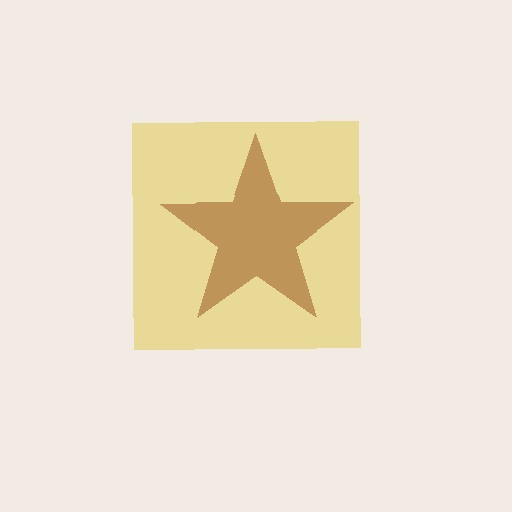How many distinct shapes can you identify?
There are 2 distinct shapes: a yellow square, a brown star.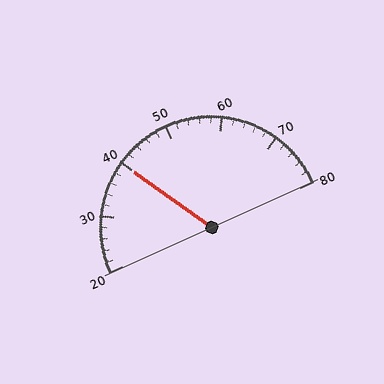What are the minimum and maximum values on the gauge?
The gauge ranges from 20 to 80.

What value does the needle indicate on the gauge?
The needle indicates approximately 40.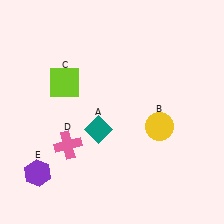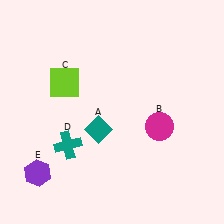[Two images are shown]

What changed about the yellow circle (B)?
In Image 1, B is yellow. In Image 2, it changed to magenta.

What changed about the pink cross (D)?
In Image 1, D is pink. In Image 2, it changed to teal.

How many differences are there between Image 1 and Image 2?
There are 2 differences between the two images.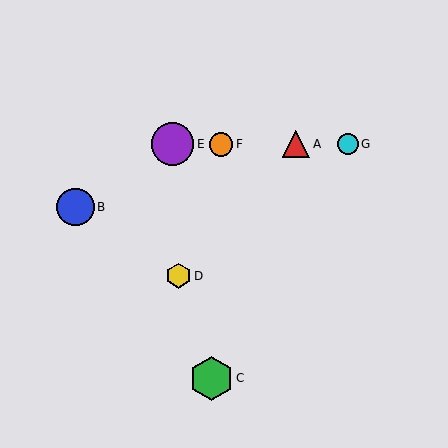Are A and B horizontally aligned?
No, A is at y≈144 and B is at y≈207.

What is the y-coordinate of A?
Object A is at y≈144.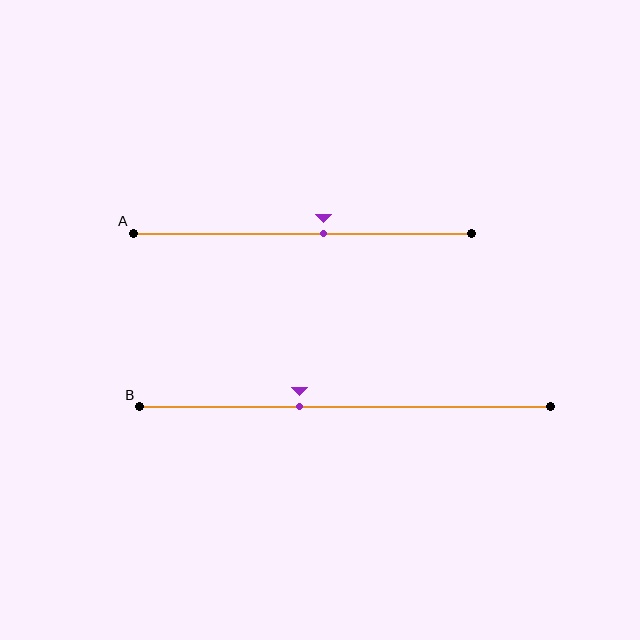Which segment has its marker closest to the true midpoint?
Segment A has its marker closest to the true midpoint.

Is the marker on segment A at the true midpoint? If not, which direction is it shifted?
No, the marker on segment A is shifted to the right by about 6% of the segment length.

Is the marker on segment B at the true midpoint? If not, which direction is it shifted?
No, the marker on segment B is shifted to the left by about 11% of the segment length.